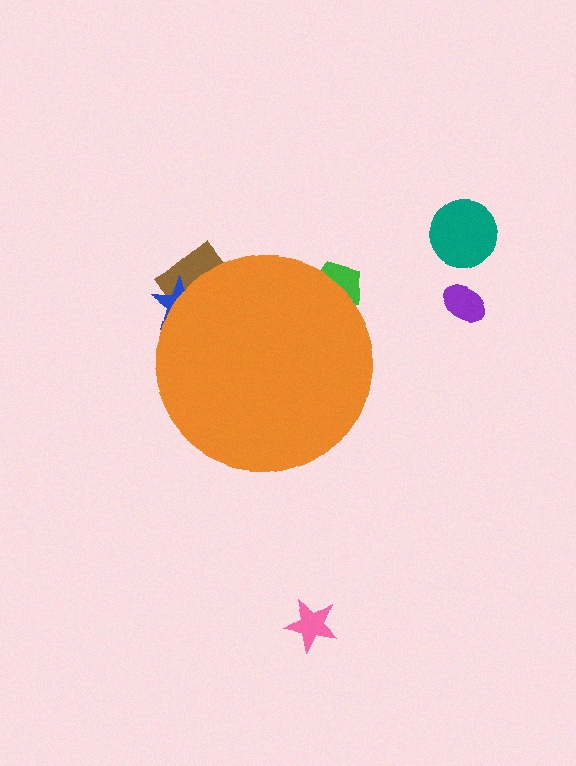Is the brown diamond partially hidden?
Yes, the brown diamond is partially hidden behind the orange circle.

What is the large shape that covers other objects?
An orange circle.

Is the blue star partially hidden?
Yes, the blue star is partially hidden behind the orange circle.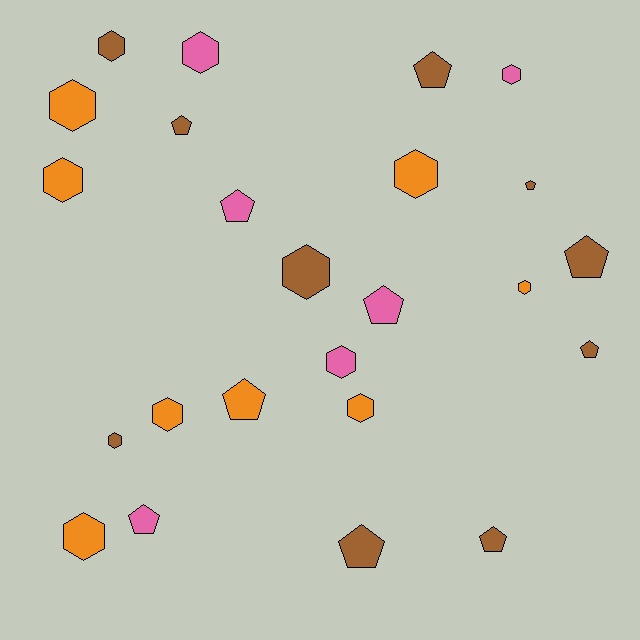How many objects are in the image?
There are 24 objects.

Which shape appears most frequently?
Hexagon, with 13 objects.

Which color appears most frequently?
Brown, with 10 objects.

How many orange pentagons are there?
There is 1 orange pentagon.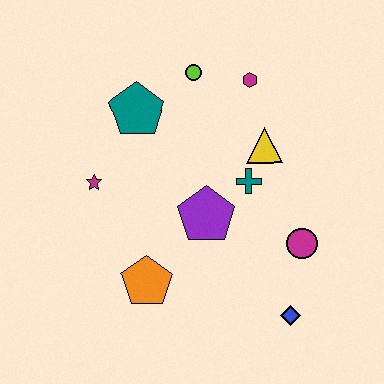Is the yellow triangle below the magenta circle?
No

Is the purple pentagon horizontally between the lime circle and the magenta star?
No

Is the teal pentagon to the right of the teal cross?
No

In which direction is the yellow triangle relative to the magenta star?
The yellow triangle is to the right of the magenta star.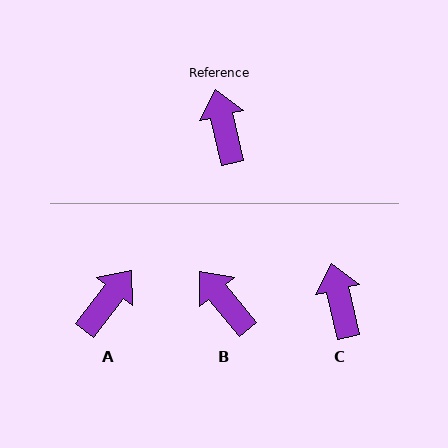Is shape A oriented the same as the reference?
No, it is off by about 51 degrees.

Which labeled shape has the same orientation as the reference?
C.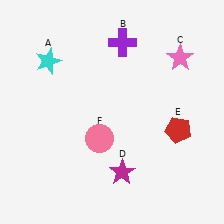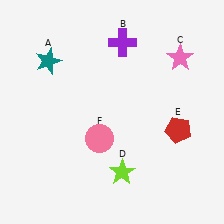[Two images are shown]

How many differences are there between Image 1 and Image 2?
There are 2 differences between the two images.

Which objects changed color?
A changed from cyan to teal. D changed from magenta to lime.